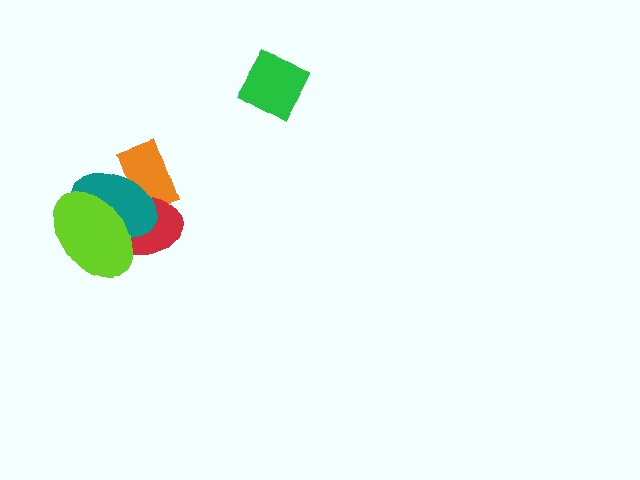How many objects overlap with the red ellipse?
3 objects overlap with the red ellipse.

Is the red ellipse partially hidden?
Yes, it is partially covered by another shape.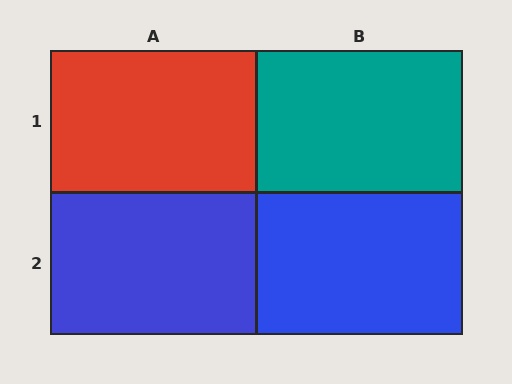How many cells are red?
1 cell is red.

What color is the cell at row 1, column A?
Red.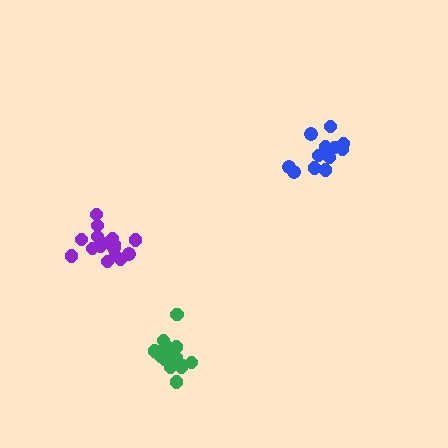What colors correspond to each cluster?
The clusters are colored: blue, purple, green.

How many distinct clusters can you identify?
There are 3 distinct clusters.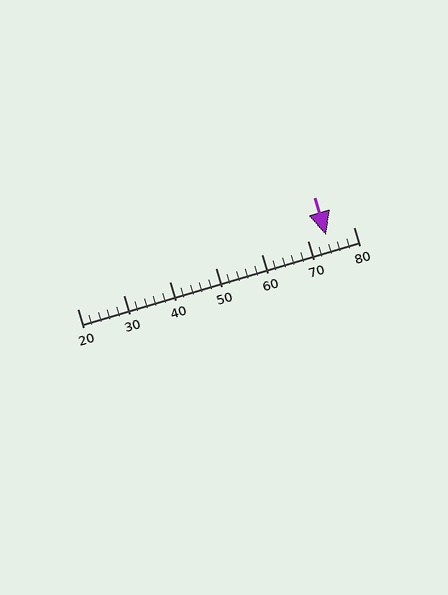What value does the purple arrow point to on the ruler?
The purple arrow points to approximately 74.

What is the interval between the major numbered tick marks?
The major tick marks are spaced 10 units apart.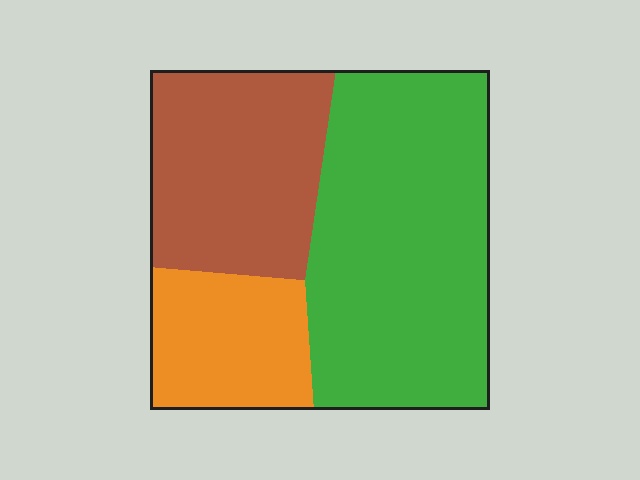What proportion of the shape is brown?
Brown takes up about one third (1/3) of the shape.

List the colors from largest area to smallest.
From largest to smallest: green, brown, orange.